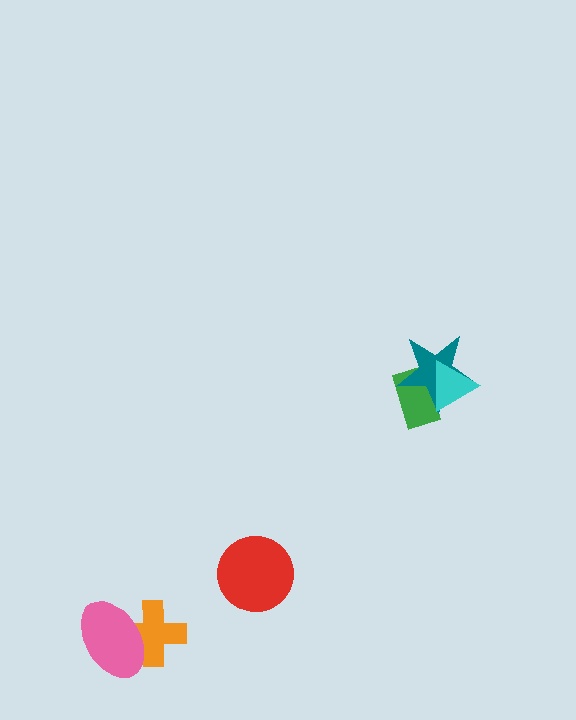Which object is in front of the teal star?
The cyan triangle is in front of the teal star.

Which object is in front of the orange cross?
The pink ellipse is in front of the orange cross.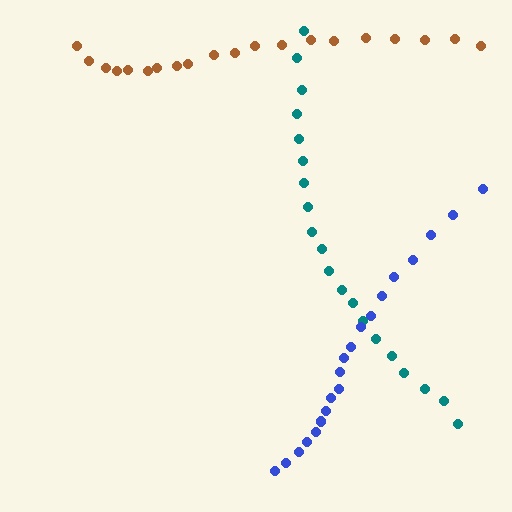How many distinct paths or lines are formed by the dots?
There are 3 distinct paths.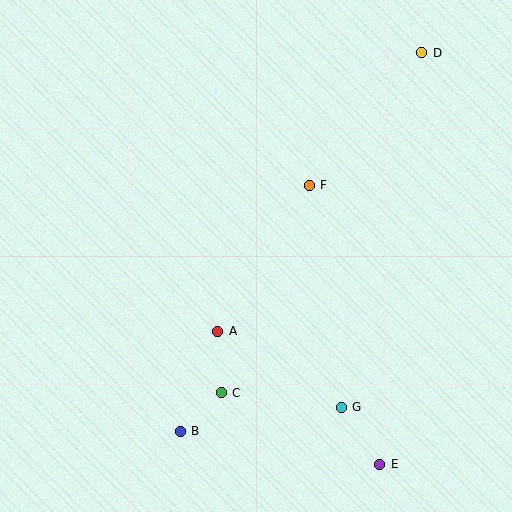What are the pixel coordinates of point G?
Point G is at (341, 407).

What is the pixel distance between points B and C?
The distance between B and C is 56 pixels.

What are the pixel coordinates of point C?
Point C is at (221, 393).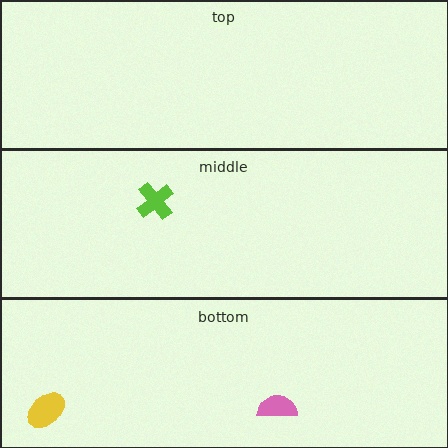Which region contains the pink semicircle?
The bottom region.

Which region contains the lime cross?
The middle region.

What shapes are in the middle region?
The lime cross.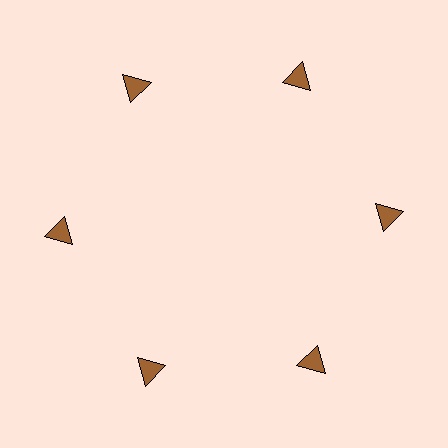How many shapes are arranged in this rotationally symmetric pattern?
There are 6 shapes, arranged in 6 groups of 1.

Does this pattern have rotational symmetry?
Yes, this pattern has 6-fold rotational symmetry. It looks the same after rotating 60 degrees around the center.